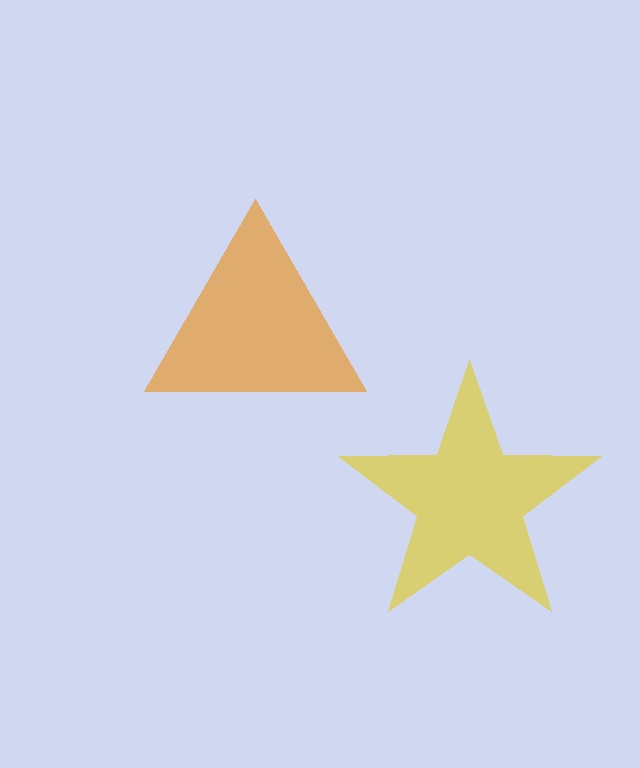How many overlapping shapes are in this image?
There are 2 overlapping shapes in the image.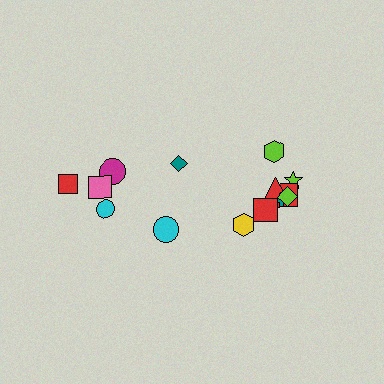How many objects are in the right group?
There are 8 objects.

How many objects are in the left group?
There are 6 objects.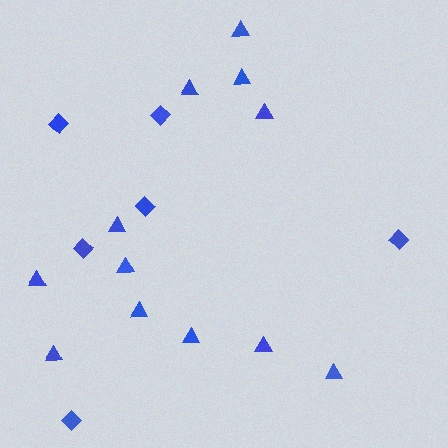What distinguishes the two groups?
There are 2 groups: one group of diamonds (6) and one group of triangles (12).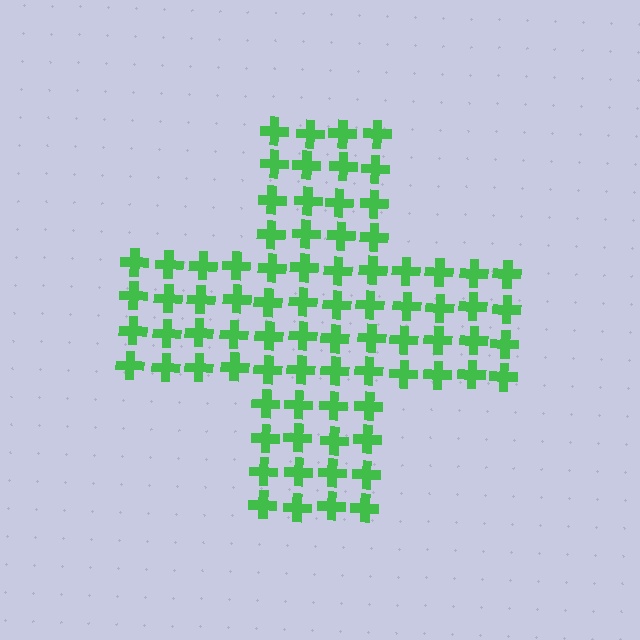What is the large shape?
The large shape is a cross.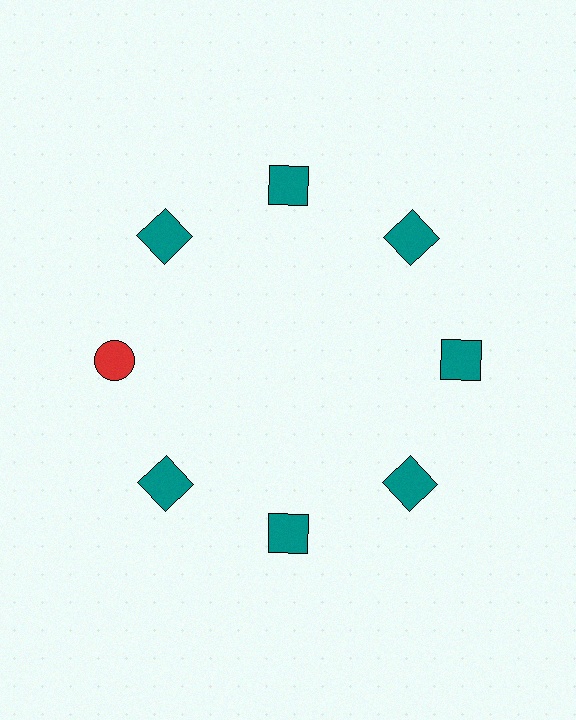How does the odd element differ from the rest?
It differs in both color (red instead of teal) and shape (circle instead of square).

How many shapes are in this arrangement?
There are 8 shapes arranged in a ring pattern.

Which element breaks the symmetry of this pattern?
The red circle at roughly the 9 o'clock position breaks the symmetry. All other shapes are teal squares.